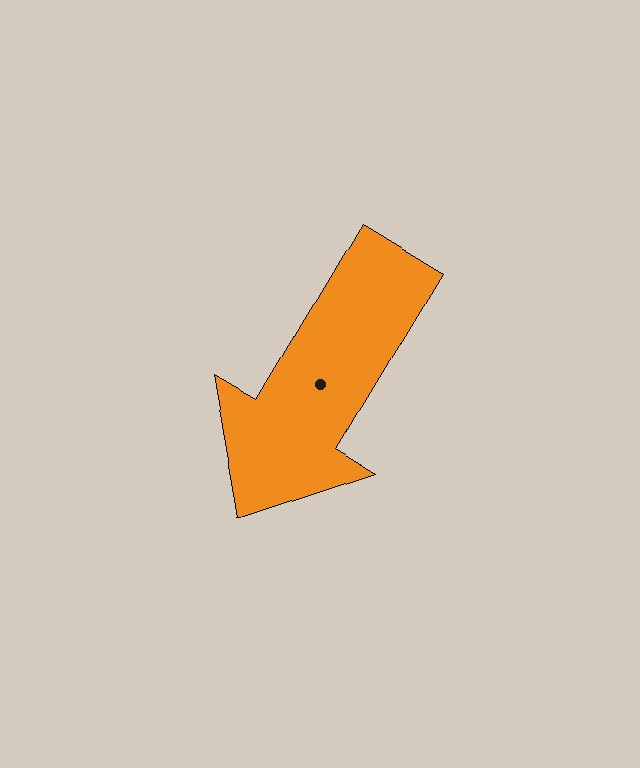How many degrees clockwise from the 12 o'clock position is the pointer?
Approximately 211 degrees.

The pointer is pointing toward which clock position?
Roughly 7 o'clock.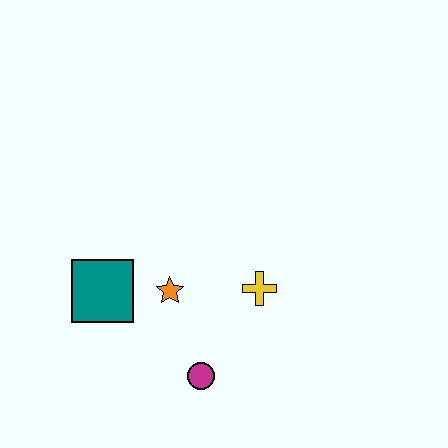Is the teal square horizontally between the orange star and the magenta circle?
No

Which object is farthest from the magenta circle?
The teal square is farthest from the magenta circle.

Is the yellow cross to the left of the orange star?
No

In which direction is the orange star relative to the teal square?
The orange star is to the right of the teal square.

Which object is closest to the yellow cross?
The orange star is closest to the yellow cross.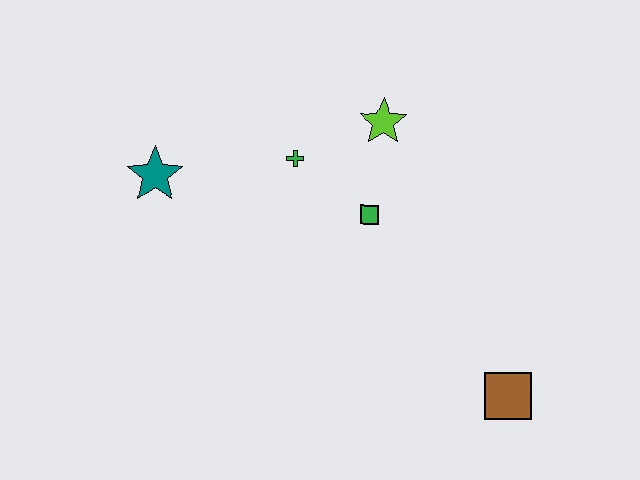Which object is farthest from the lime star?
The brown square is farthest from the lime star.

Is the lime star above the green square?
Yes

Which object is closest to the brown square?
The green square is closest to the brown square.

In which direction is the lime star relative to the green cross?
The lime star is to the right of the green cross.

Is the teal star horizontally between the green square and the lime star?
No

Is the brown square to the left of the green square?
No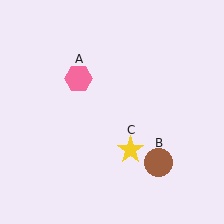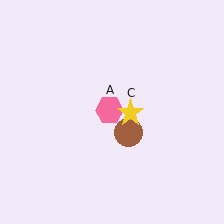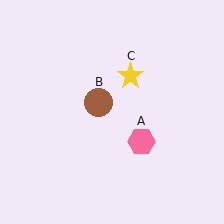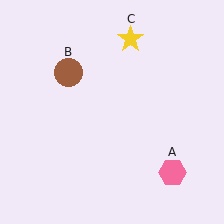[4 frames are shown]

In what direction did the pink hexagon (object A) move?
The pink hexagon (object A) moved down and to the right.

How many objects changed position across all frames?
3 objects changed position: pink hexagon (object A), brown circle (object B), yellow star (object C).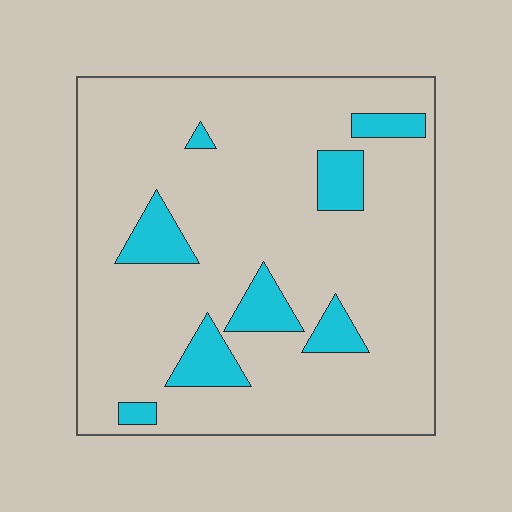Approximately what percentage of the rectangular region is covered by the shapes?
Approximately 15%.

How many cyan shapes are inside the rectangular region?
8.